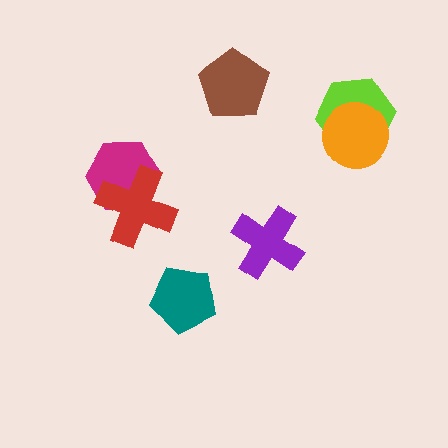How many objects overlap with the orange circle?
1 object overlaps with the orange circle.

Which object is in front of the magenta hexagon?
The red cross is in front of the magenta hexagon.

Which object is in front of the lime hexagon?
The orange circle is in front of the lime hexagon.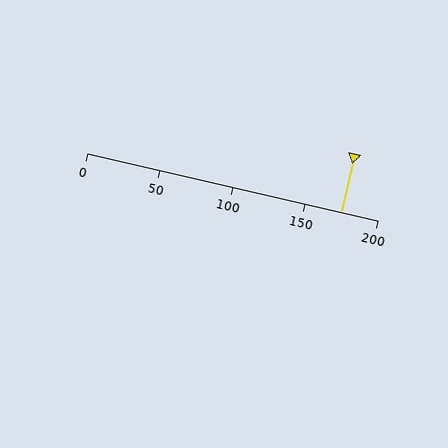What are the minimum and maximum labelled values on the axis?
The axis runs from 0 to 200.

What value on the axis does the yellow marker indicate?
The marker indicates approximately 175.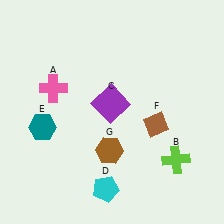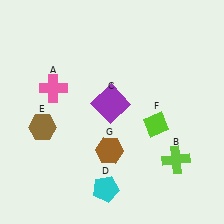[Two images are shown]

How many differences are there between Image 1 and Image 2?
There are 2 differences between the two images.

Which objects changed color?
E changed from teal to brown. F changed from brown to lime.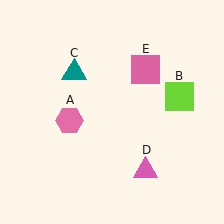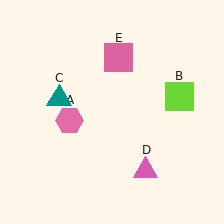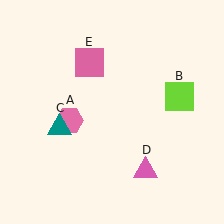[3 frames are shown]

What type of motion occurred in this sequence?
The teal triangle (object C), pink square (object E) rotated counterclockwise around the center of the scene.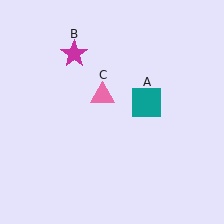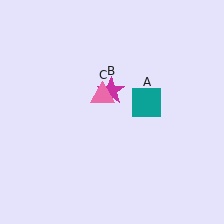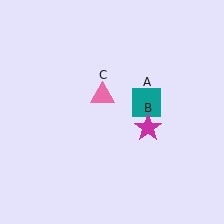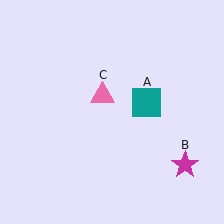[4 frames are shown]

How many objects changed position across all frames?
1 object changed position: magenta star (object B).